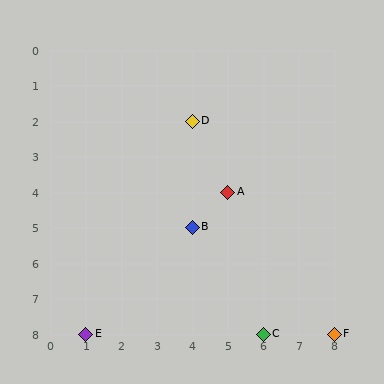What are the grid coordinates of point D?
Point D is at grid coordinates (4, 2).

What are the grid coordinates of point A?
Point A is at grid coordinates (5, 4).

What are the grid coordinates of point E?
Point E is at grid coordinates (1, 8).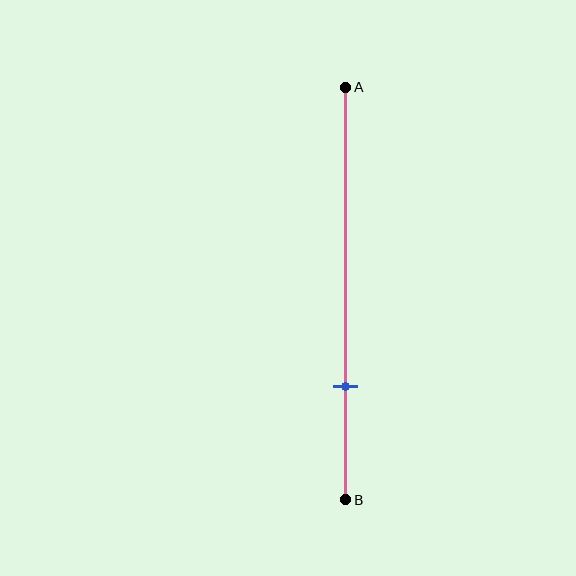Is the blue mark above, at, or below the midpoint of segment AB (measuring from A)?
The blue mark is below the midpoint of segment AB.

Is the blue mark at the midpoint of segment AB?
No, the mark is at about 75% from A, not at the 50% midpoint.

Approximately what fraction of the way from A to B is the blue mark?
The blue mark is approximately 75% of the way from A to B.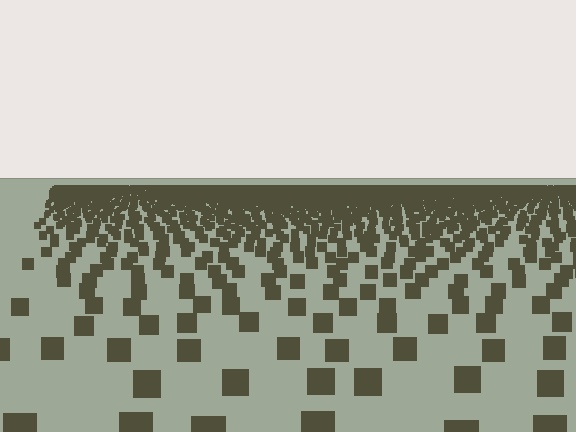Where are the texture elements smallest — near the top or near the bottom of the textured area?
Near the top.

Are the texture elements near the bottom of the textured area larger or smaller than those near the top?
Larger. Near the bottom, elements are closer to the viewer and appear at a bigger on-screen size.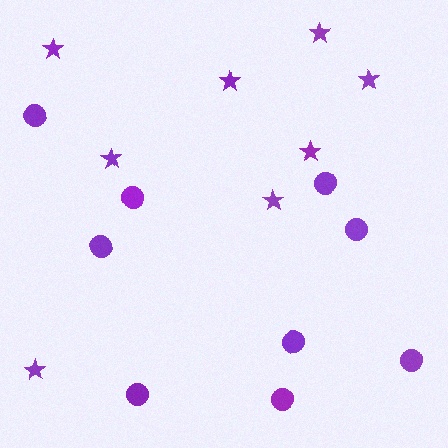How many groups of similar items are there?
There are 2 groups: one group of circles (9) and one group of stars (8).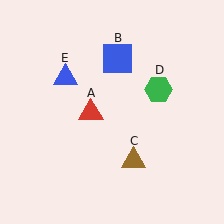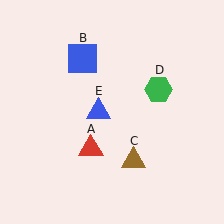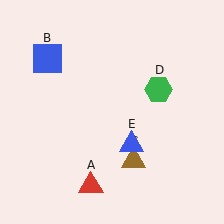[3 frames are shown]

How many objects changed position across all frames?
3 objects changed position: red triangle (object A), blue square (object B), blue triangle (object E).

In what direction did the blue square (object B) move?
The blue square (object B) moved left.